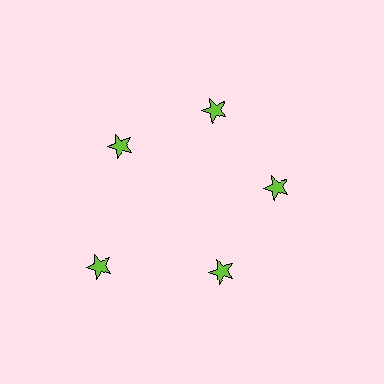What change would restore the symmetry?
The symmetry would be restored by moving it inward, back onto the ring so that all 5 stars sit at equal angles and equal distance from the center.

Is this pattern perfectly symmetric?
No. The 5 lime stars are arranged in a ring, but one element near the 8 o'clock position is pushed outward from the center, breaking the 5-fold rotational symmetry.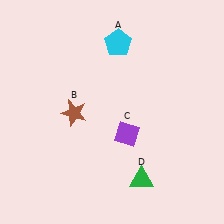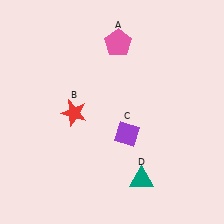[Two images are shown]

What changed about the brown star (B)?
In Image 1, B is brown. In Image 2, it changed to red.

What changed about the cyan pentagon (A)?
In Image 1, A is cyan. In Image 2, it changed to pink.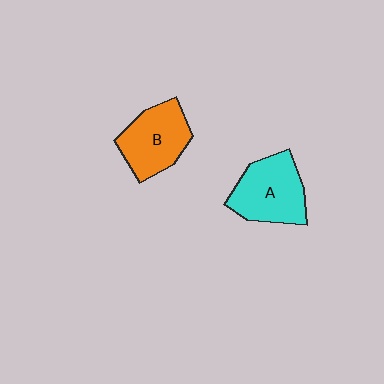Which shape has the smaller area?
Shape B (orange).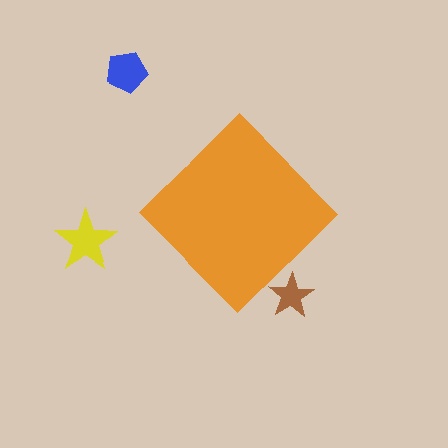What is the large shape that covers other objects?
An orange diamond.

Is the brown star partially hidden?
Yes, the brown star is partially hidden behind the orange diamond.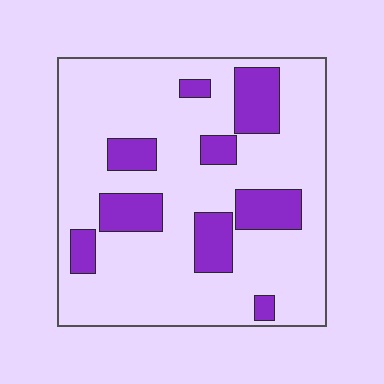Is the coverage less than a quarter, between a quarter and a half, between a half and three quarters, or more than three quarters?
Less than a quarter.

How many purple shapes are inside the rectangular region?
9.